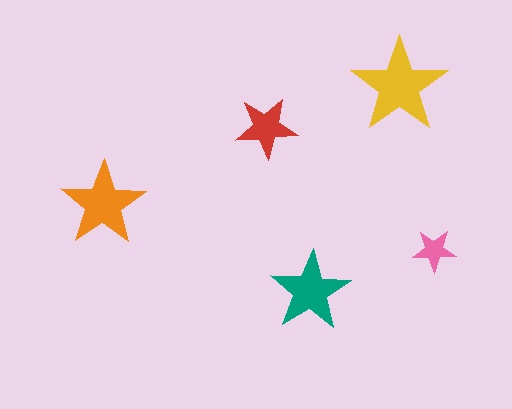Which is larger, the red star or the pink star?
The red one.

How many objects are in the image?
There are 5 objects in the image.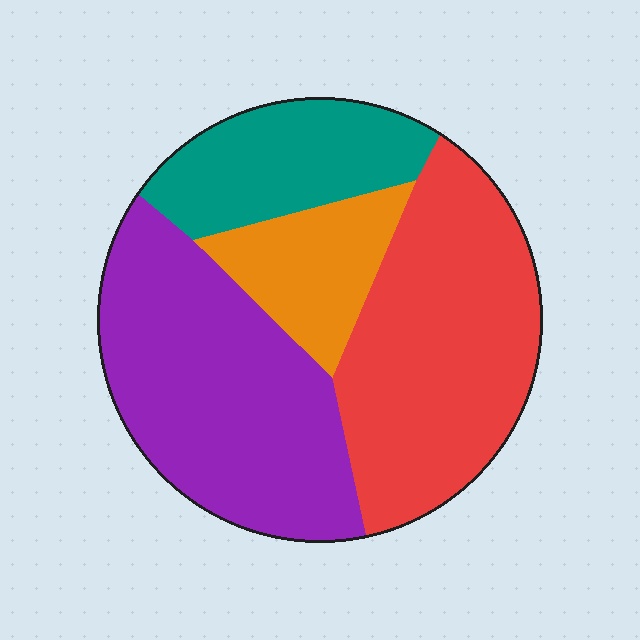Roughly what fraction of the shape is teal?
Teal covers around 15% of the shape.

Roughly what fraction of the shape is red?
Red takes up about one third (1/3) of the shape.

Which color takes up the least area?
Orange, at roughly 15%.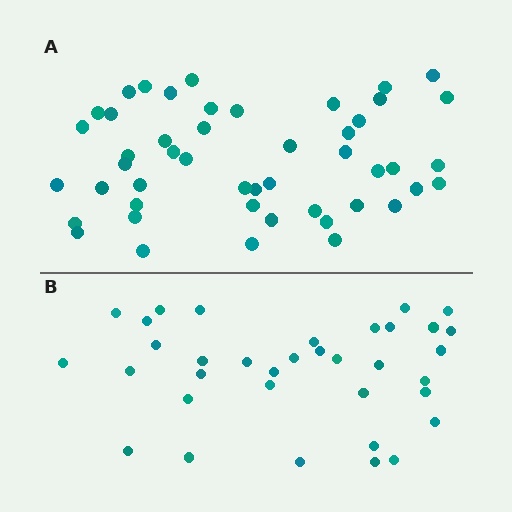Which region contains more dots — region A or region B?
Region A (the top region) has more dots.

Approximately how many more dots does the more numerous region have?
Region A has approximately 15 more dots than region B.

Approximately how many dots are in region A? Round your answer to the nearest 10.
About 50 dots. (The exact count is 48, which rounds to 50.)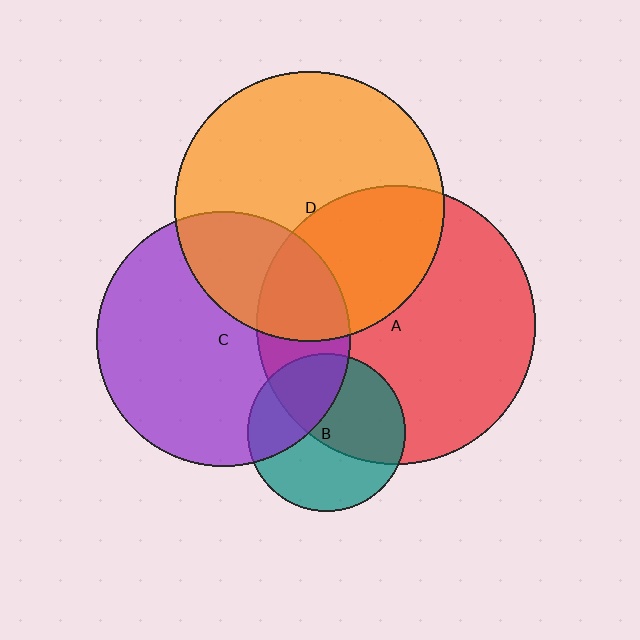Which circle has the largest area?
Circle A (red).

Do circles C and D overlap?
Yes.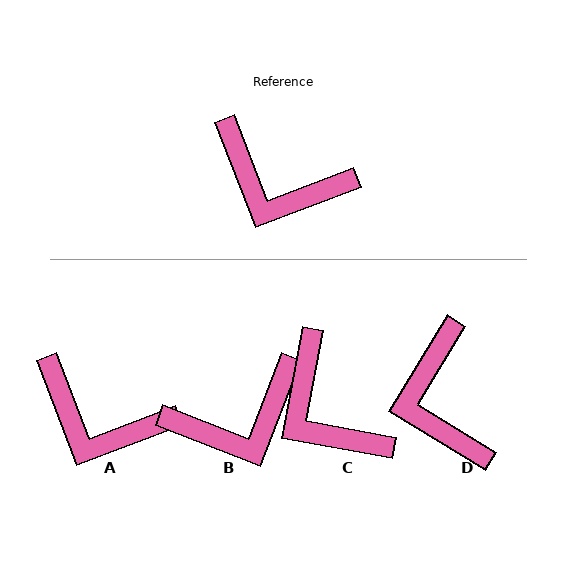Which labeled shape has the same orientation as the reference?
A.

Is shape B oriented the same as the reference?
No, it is off by about 48 degrees.